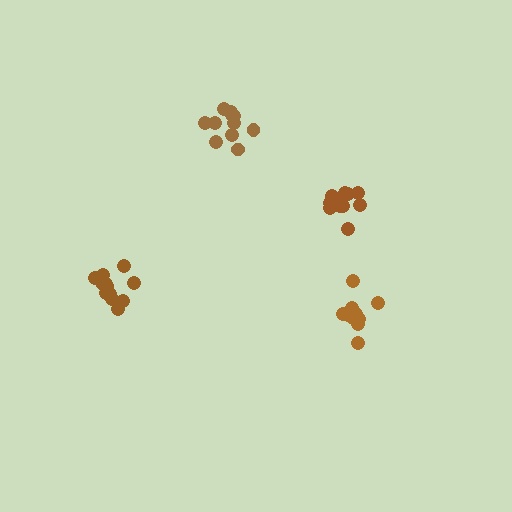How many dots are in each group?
Group 1: 11 dots, Group 2: 14 dots, Group 3: 13 dots, Group 4: 11 dots (49 total).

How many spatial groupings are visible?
There are 4 spatial groupings.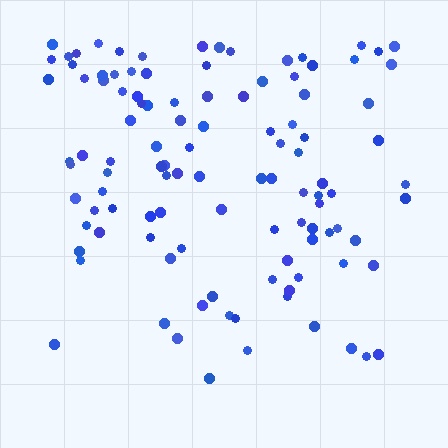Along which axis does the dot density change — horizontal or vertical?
Vertical.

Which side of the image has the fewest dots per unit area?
The bottom.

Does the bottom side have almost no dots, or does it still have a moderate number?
Still a moderate number, just noticeably fewer than the top.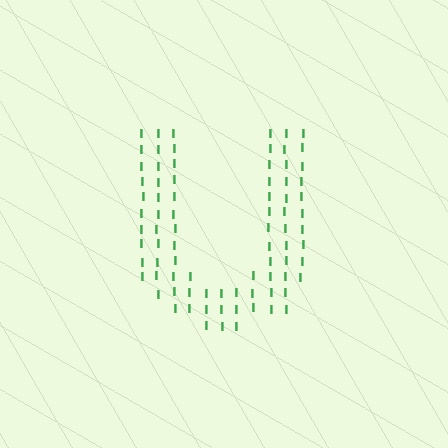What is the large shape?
The large shape is the letter U.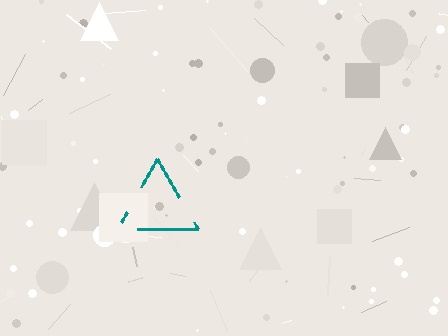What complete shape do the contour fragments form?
The contour fragments form a triangle.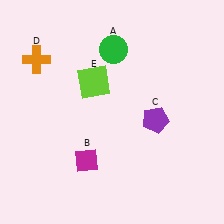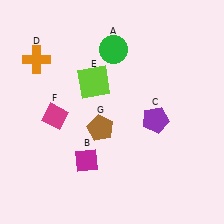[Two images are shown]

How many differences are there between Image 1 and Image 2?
There are 2 differences between the two images.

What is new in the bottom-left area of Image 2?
A brown pentagon (G) was added in the bottom-left area of Image 2.